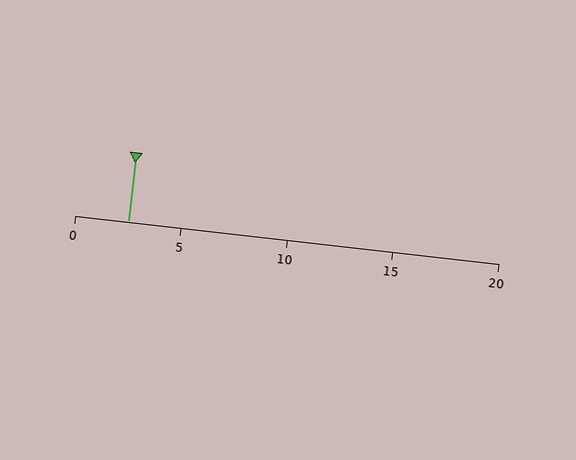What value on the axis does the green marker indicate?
The marker indicates approximately 2.5.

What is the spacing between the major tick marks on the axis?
The major ticks are spaced 5 apart.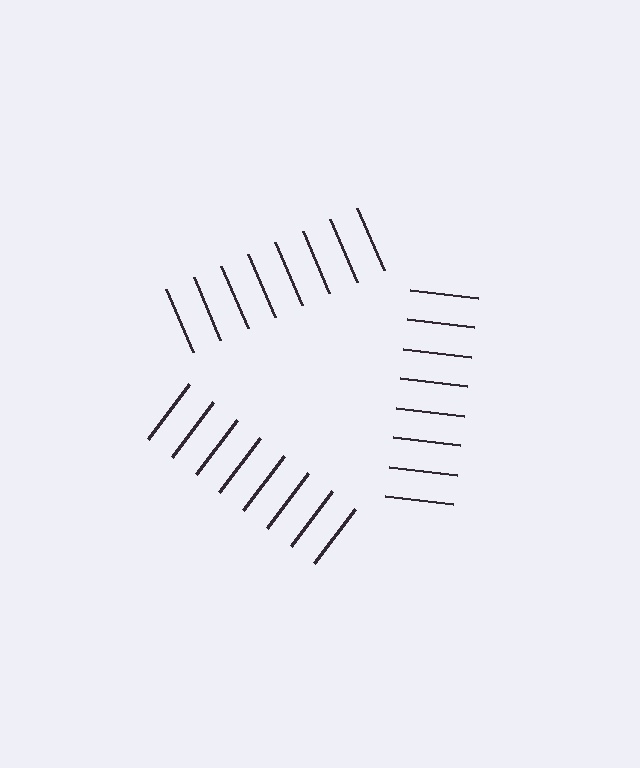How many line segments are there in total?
24 — 8 along each of the 3 edges.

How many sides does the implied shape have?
3 sides — the line-ends trace a triangle.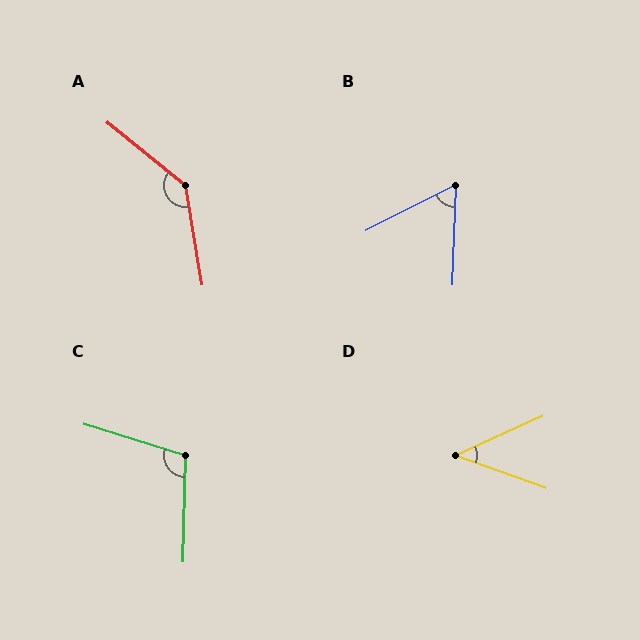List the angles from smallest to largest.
D (44°), B (61°), C (106°), A (138°).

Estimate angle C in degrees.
Approximately 106 degrees.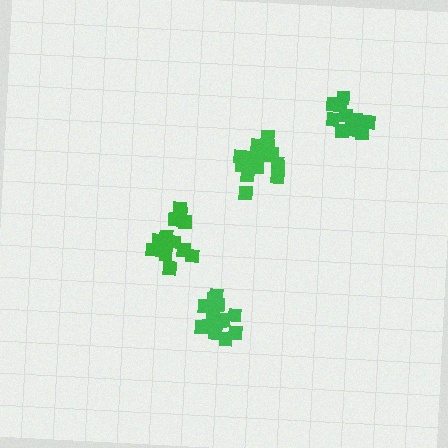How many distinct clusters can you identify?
There are 4 distinct clusters.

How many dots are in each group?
Group 1: 17 dots, Group 2: 13 dots, Group 3: 13 dots, Group 4: 19 dots (62 total).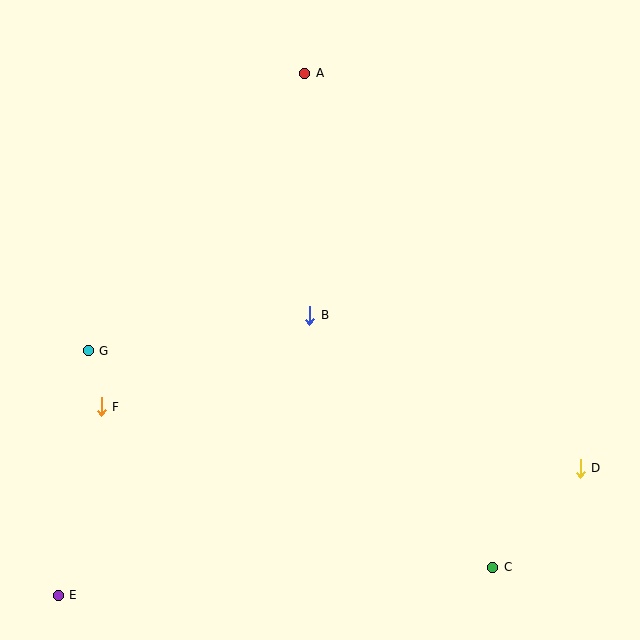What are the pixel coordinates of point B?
Point B is at (310, 315).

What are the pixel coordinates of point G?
Point G is at (88, 351).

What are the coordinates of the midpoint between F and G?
The midpoint between F and G is at (95, 379).